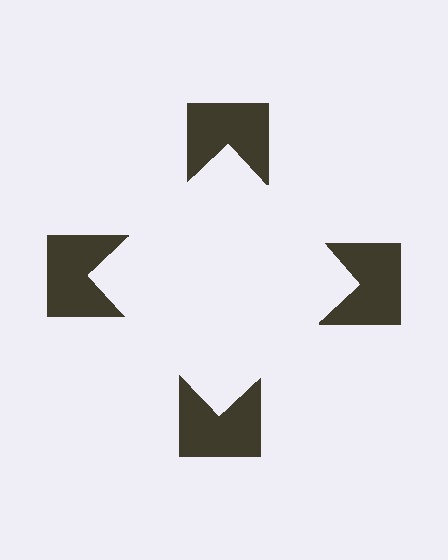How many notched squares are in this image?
There are 4 — one at each vertex of the illusory square.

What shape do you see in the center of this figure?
An illusory square — its edges are inferred from the aligned wedge cuts in the notched squares, not physically drawn.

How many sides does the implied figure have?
4 sides.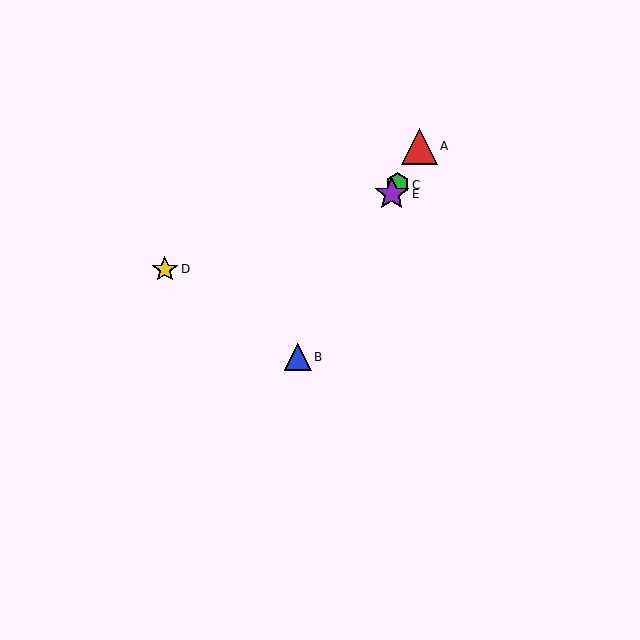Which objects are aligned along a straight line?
Objects A, B, C, E are aligned along a straight line.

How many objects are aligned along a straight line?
4 objects (A, B, C, E) are aligned along a straight line.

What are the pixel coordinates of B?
Object B is at (298, 357).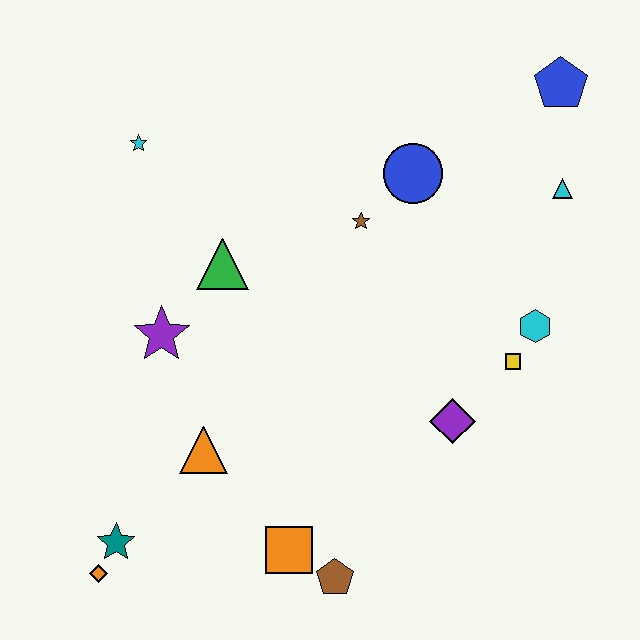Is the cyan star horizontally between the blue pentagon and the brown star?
No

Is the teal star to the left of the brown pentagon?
Yes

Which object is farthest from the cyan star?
The brown pentagon is farthest from the cyan star.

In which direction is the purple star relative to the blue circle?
The purple star is to the left of the blue circle.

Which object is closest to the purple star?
The green triangle is closest to the purple star.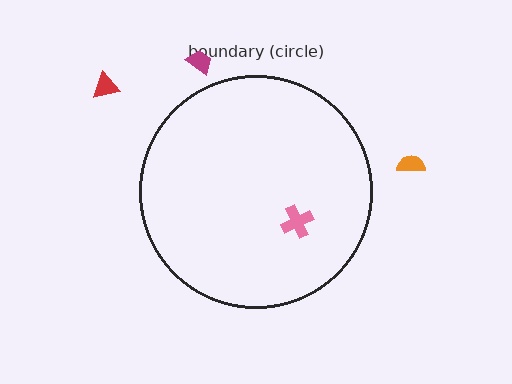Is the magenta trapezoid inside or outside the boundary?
Outside.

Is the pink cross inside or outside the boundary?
Inside.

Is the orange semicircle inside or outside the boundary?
Outside.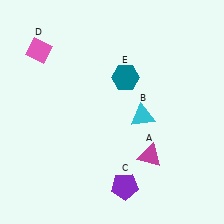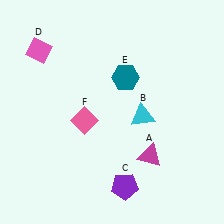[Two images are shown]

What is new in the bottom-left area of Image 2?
A pink diamond (F) was added in the bottom-left area of Image 2.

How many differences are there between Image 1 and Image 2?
There is 1 difference between the two images.